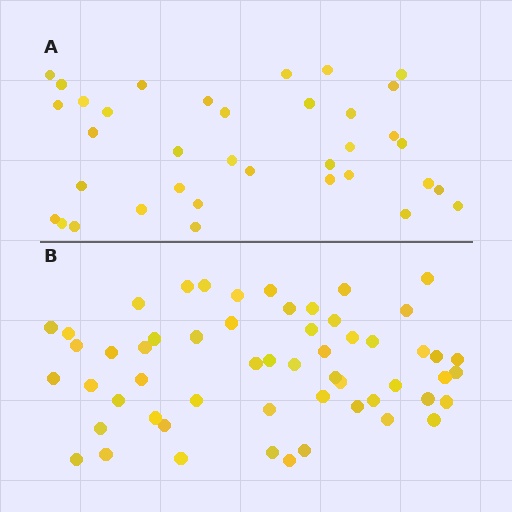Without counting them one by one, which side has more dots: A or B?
Region B (the bottom region) has more dots.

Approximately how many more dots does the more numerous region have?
Region B has approximately 20 more dots than region A.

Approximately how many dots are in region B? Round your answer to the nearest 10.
About 60 dots. (The exact count is 56, which rounds to 60.)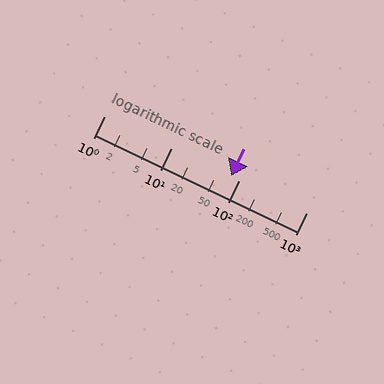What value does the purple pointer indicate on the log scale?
The pointer indicates approximately 76.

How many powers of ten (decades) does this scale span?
The scale spans 3 decades, from 1 to 1000.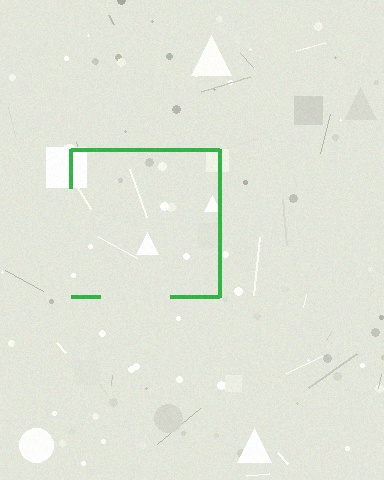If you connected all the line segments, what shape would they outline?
They would outline a square.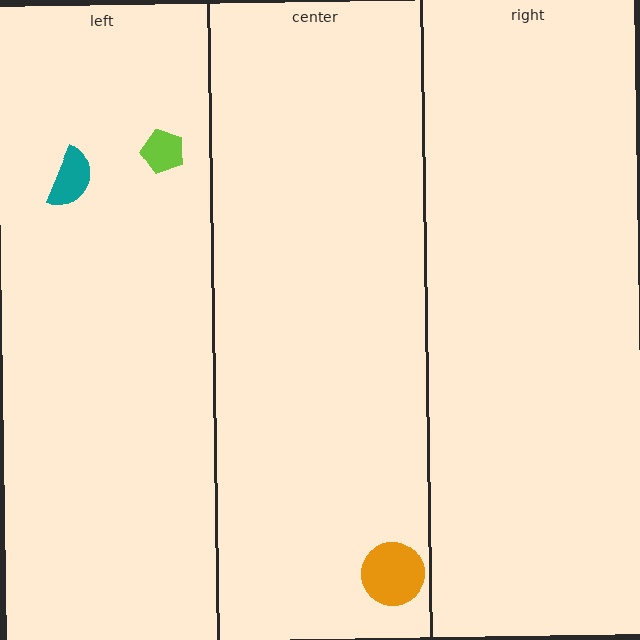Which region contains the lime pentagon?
The left region.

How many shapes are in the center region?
1.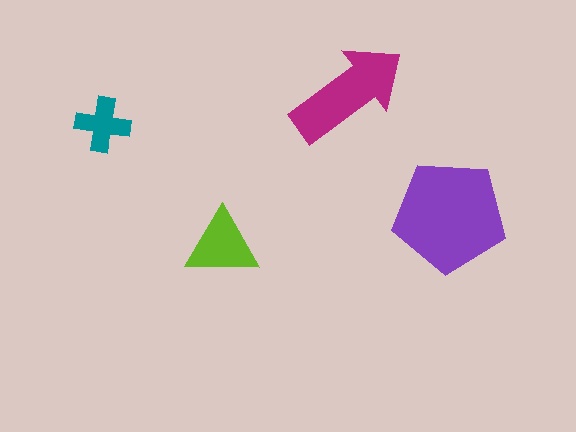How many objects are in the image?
There are 4 objects in the image.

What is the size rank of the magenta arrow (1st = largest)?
2nd.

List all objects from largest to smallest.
The purple pentagon, the magenta arrow, the lime triangle, the teal cross.